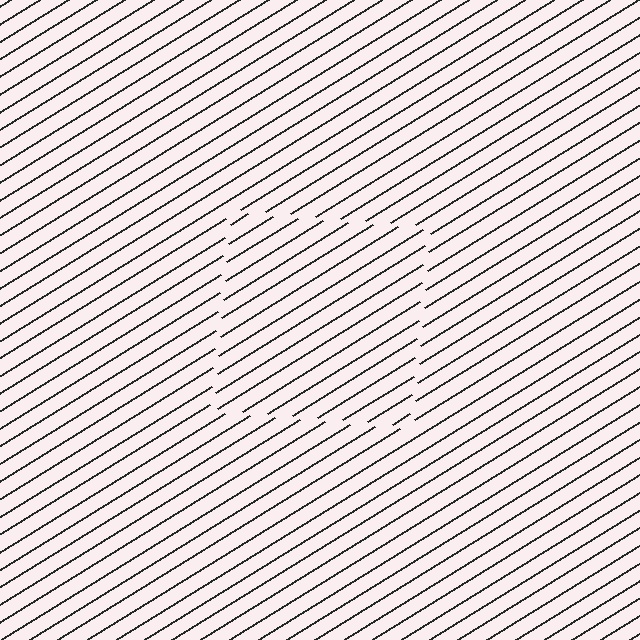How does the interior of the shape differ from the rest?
The interior of the shape contains the same grating, shifted by half a period — the contour is defined by the phase discontinuity where line-ends from the inner and outer gratings abut.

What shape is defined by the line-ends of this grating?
An illusory square. The interior of the shape contains the same grating, shifted by half a period — the contour is defined by the phase discontinuity where line-ends from the inner and outer gratings abut.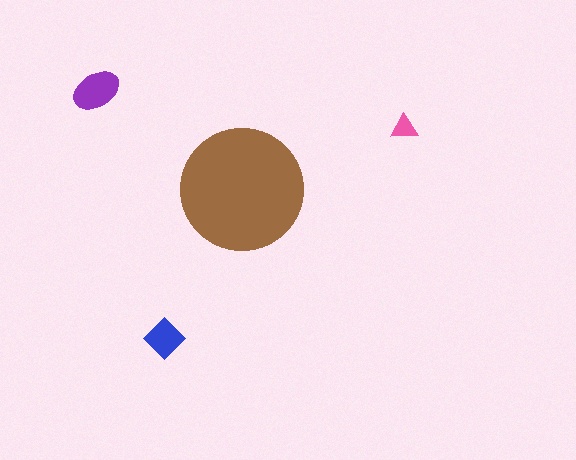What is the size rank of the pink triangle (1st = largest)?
4th.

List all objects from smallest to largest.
The pink triangle, the blue diamond, the purple ellipse, the brown circle.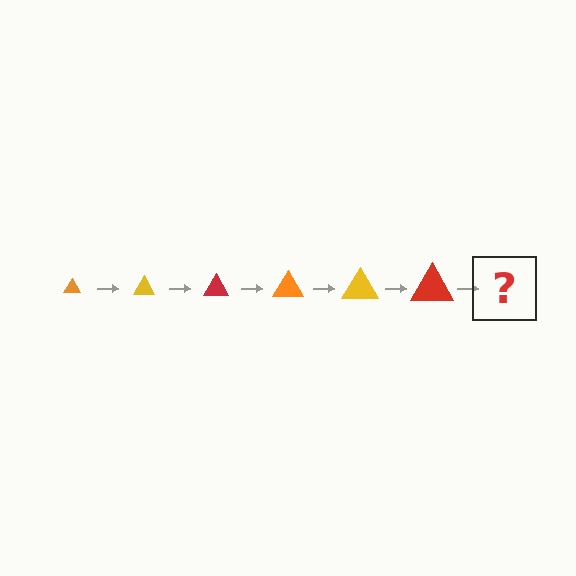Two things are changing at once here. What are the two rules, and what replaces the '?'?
The two rules are that the triangle grows larger each step and the color cycles through orange, yellow, and red. The '?' should be an orange triangle, larger than the previous one.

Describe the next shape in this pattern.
It should be an orange triangle, larger than the previous one.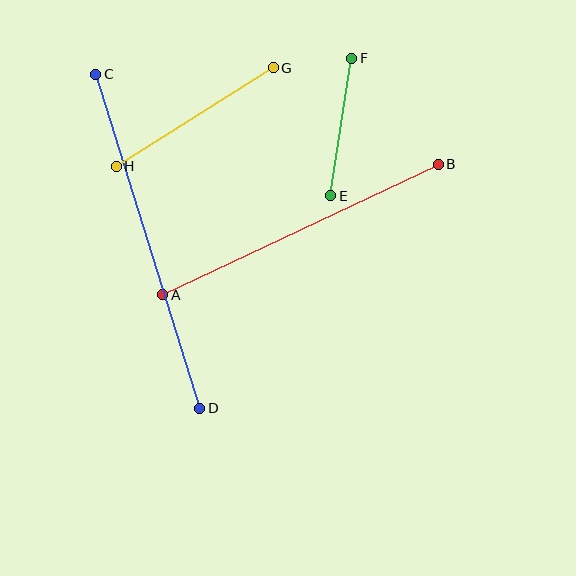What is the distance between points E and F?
The distance is approximately 139 pixels.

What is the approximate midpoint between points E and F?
The midpoint is at approximately (341, 127) pixels.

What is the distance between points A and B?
The distance is approximately 305 pixels.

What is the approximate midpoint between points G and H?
The midpoint is at approximately (195, 117) pixels.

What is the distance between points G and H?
The distance is approximately 185 pixels.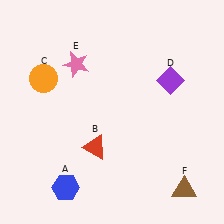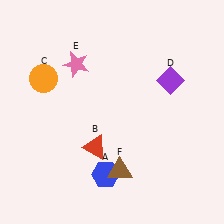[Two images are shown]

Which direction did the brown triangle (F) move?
The brown triangle (F) moved left.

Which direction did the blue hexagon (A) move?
The blue hexagon (A) moved right.